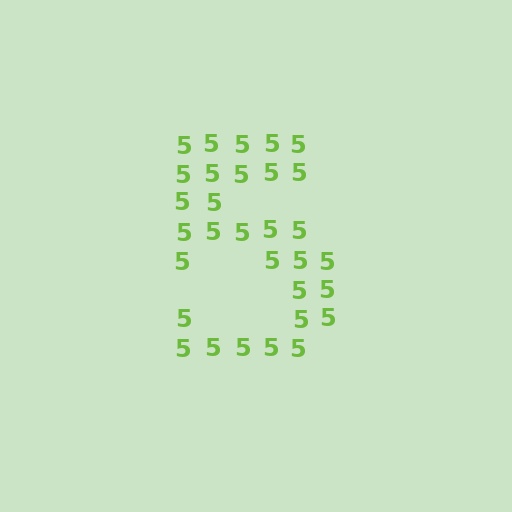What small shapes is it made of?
It is made of small digit 5's.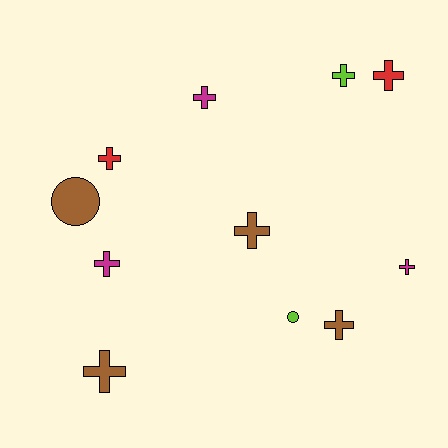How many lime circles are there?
There is 1 lime circle.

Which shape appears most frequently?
Cross, with 9 objects.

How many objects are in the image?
There are 11 objects.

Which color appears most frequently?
Brown, with 4 objects.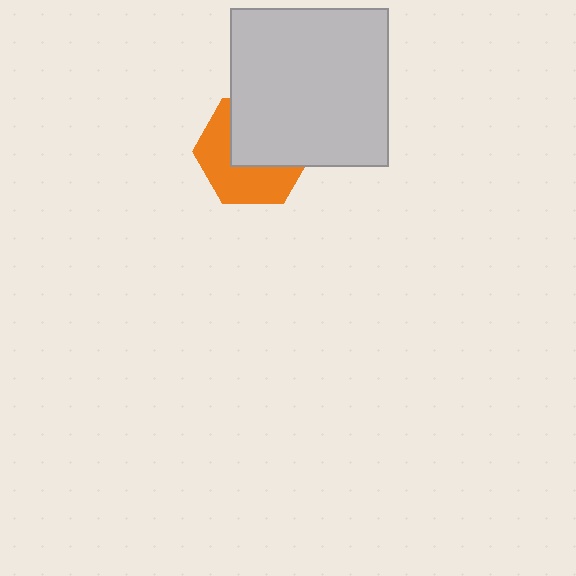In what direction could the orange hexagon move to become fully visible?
The orange hexagon could move toward the lower-left. That would shift it out from behind the light gray square entirely.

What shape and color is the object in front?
The object in front is a light gray square.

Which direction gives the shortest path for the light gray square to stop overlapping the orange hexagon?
Moving toward the upper-right gives the shortest separation.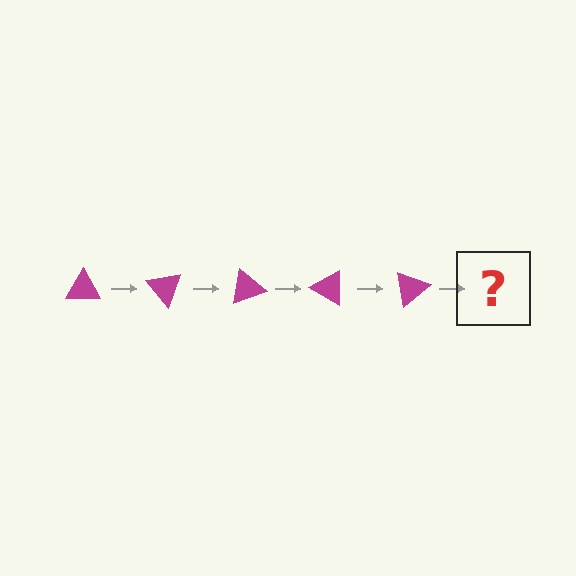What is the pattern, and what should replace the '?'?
The pattern is that the triangle rotates 50 degrees each step. The '?' should be a magenta triangle rotated 250 degrees.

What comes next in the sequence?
The next element should be a magenta triangle rotated 250 degrees.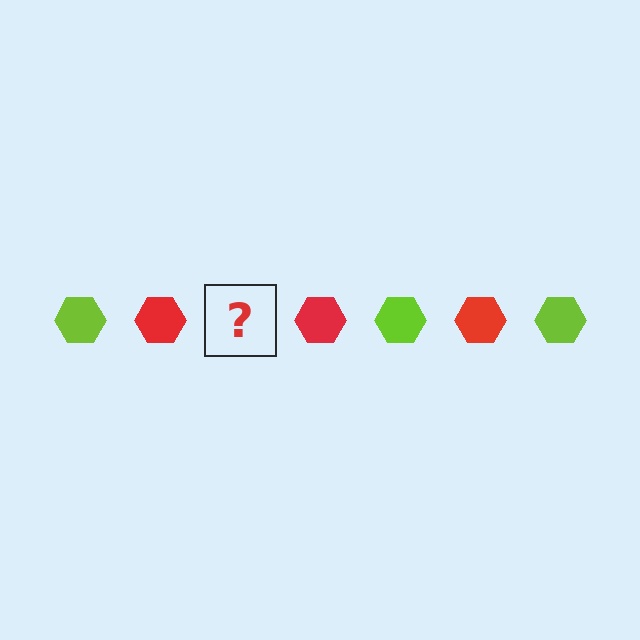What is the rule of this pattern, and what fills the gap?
The rule is that the pattern cycles through lime, red hexagons. The gap should be filled with a lime hexagon.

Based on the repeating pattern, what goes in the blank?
The blank should be a lime hexagon.